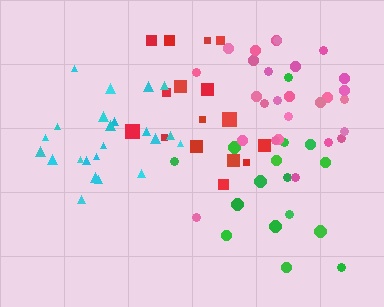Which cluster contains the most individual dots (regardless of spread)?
Pink (27).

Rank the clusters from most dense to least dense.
cyan, pink, red, green.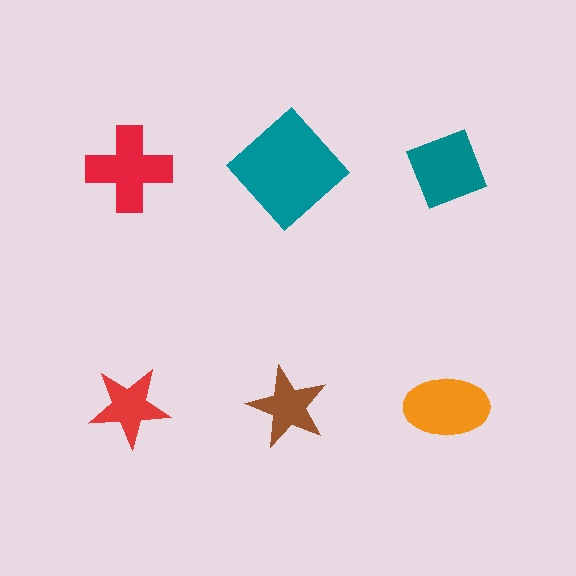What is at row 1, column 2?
A teal diamond.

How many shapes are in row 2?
3 shapes.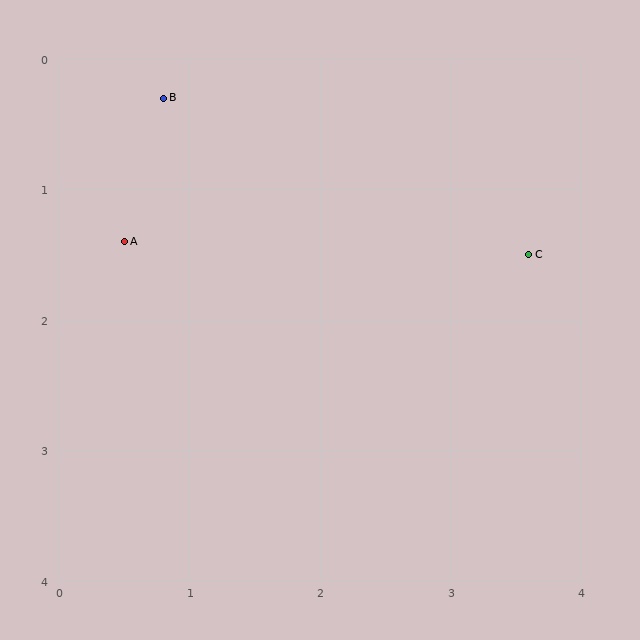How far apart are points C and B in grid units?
Points C and B are about 3.0 grid units apart.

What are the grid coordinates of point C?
Point C is at approximately (3.6, 1.5).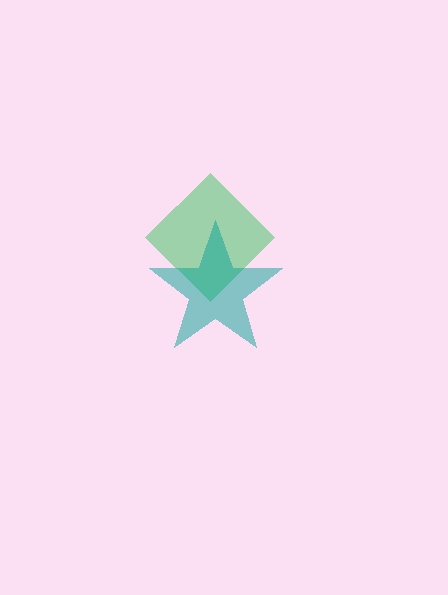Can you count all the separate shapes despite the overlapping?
Yes, there are 2 separate shapes.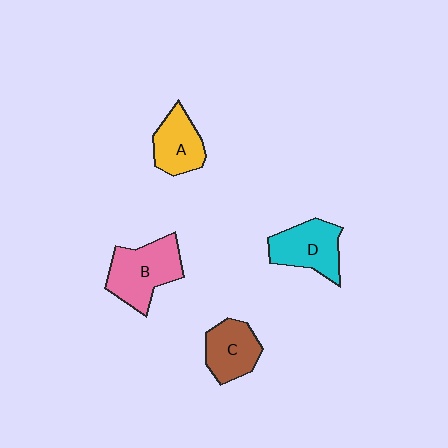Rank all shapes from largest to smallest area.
From largest to smallest: B (pink), D (cyan), C (brown), A (yellow).